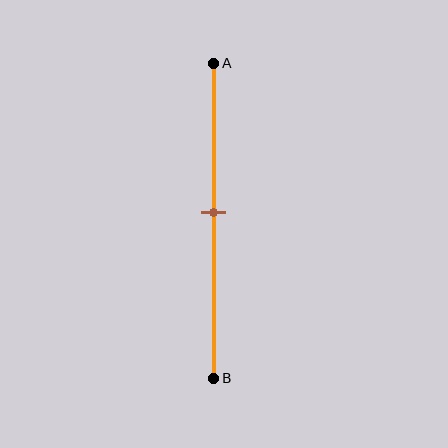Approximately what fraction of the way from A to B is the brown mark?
The brown mark is approximately 45% of the way from A to B.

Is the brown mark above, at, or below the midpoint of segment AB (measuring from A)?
The brown mark is approximately at the midpoint of segment AB.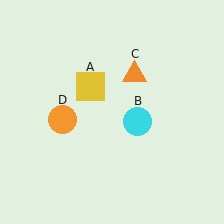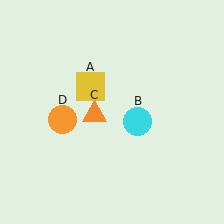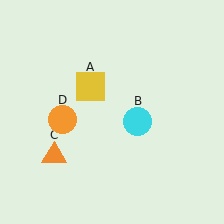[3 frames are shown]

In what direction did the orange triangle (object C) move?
The orange triangle (object C) moved down and to the left.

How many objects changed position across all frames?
1 object changed position: orange triangle (object C).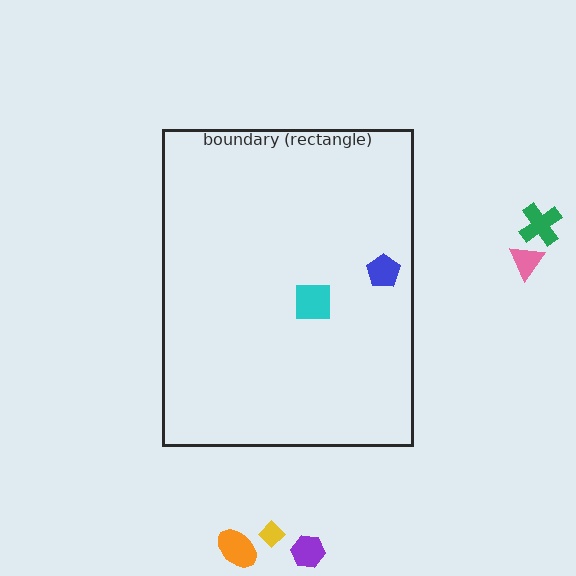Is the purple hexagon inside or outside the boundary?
Outside.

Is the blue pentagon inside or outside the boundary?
Inside.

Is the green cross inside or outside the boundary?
Outside.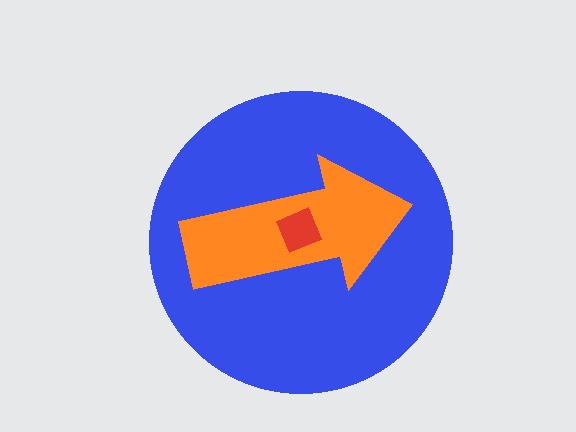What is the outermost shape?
The blue circle.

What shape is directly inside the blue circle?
The orange arrow.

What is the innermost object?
The red square.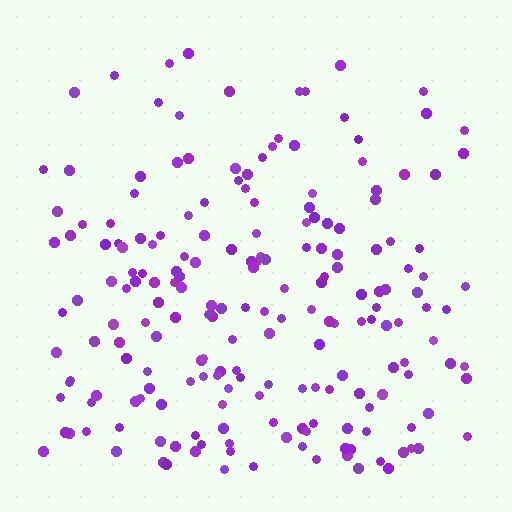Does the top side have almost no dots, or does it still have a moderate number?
Still a moderate number, just noticeably fewer than the bottom.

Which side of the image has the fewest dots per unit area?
The top.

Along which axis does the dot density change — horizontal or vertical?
Vertical.